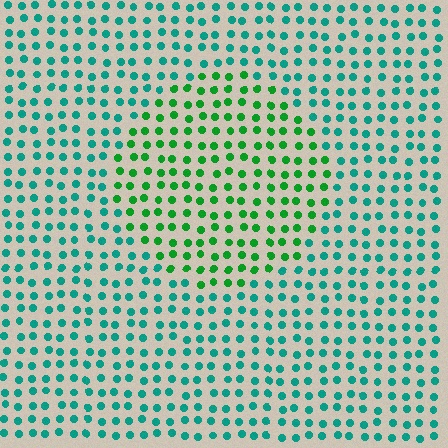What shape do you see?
I see a circle.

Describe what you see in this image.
The image is filled with small teal elements in a uniform arrangement. A circle-shaped region is visible where the elements are tinted to a slightly different hue, forming a subtle color boundary.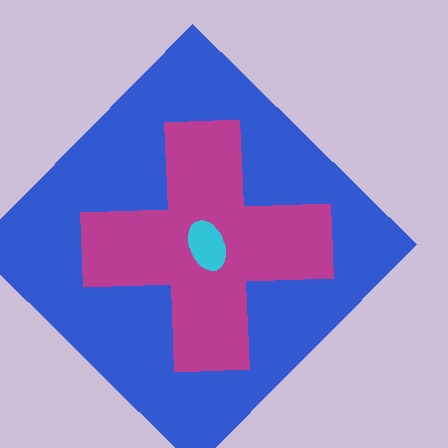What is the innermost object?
The cyan ellipse.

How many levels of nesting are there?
3.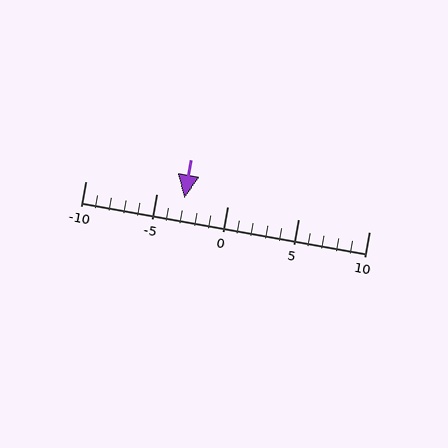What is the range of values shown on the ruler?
The ruler shows values from -10 to 10.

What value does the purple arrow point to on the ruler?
The purple arrow points to approximately -3.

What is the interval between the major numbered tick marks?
The major tick marks are spaced 5 units apart.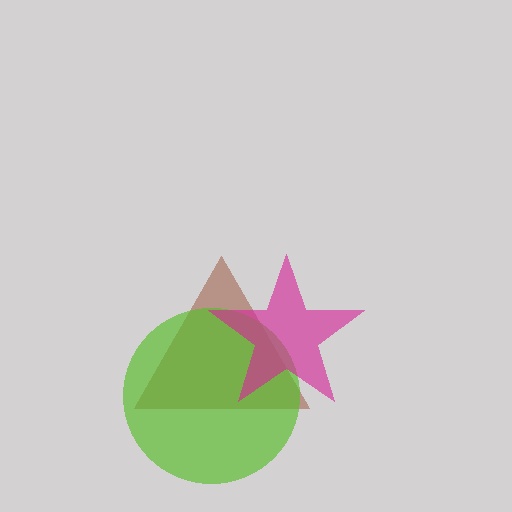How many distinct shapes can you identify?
There are 3 distinct shapes: a brown triangle, a lime circle, a magenta star.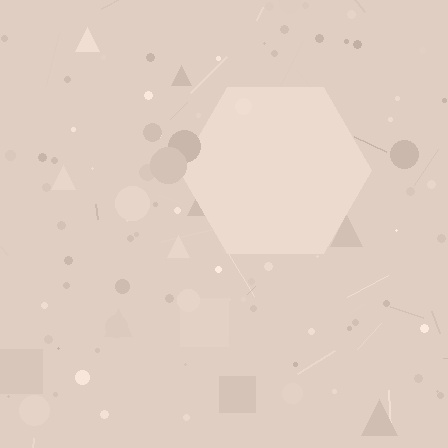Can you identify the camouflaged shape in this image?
The camouflaged shape is a hexagon.